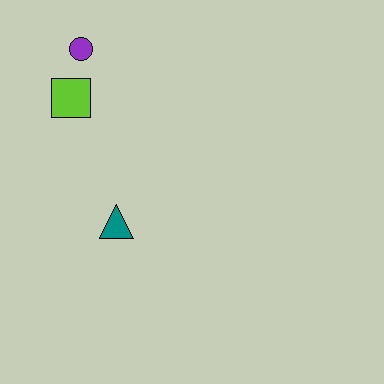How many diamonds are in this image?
There are no diamonds.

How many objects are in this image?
There are 3 objects.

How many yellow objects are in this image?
There are no yellow objects.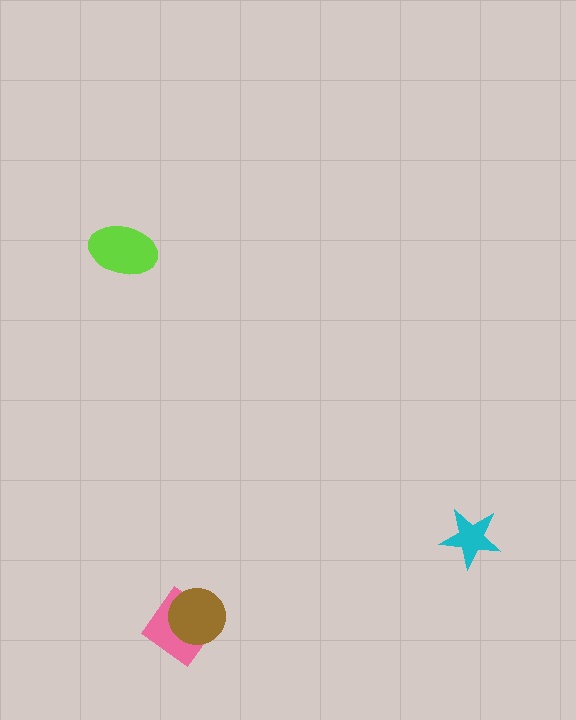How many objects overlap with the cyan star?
0 objects overlap with the cyan star.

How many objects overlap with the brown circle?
1 object overlaps with the brown circle.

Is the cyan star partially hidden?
No, no other shape covers it.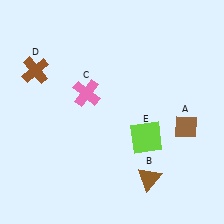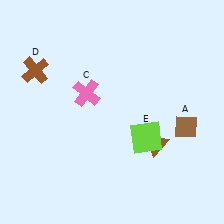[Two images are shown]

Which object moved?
The brown triangle (B) moved up.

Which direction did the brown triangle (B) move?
The brown triangle (B) moved up.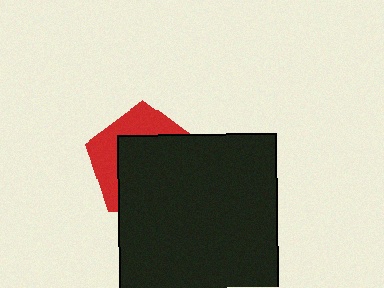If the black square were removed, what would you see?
You would see the complete red pentagon.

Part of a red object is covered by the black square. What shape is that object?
It is a pentagon.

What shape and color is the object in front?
The object in front is a black square.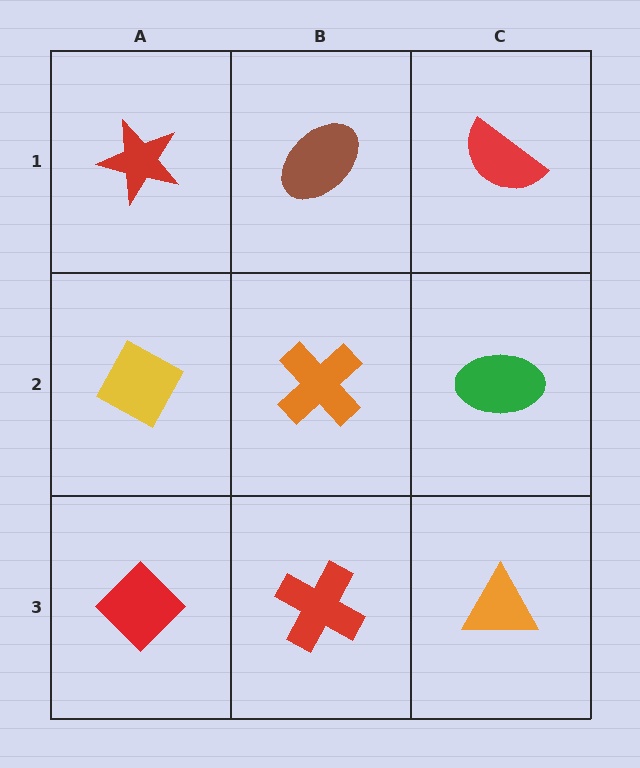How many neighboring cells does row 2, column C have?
3.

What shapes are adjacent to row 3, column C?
A green ellipse (row 2, column C), a red cross (row 3, column B).